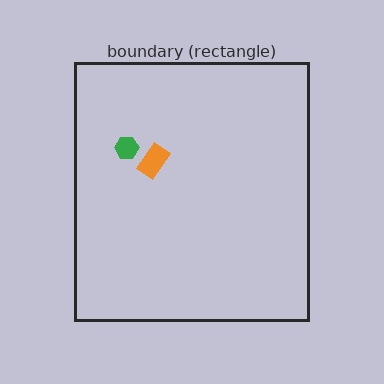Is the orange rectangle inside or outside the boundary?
Inside.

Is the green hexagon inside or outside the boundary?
Inside.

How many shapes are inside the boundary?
2 inside, 0 outside.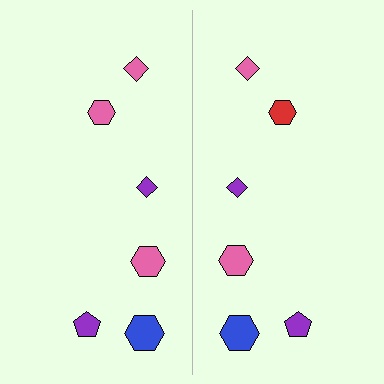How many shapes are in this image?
There are 12 shapes in this image.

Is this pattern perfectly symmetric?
No, the pattern is not perfectly symmetric. The red hexagon on the right side breaks the symmetry — its mirror counterpart is pink.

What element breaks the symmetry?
The red hexagon on the right side breaks the symmetry — its mirror counterpart is pink.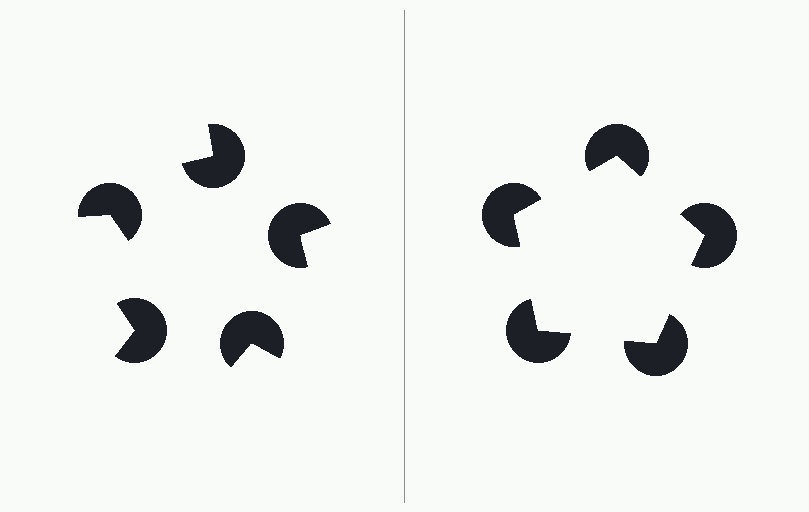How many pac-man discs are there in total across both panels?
10 — 5 on each side.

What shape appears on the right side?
An illusory pentagon.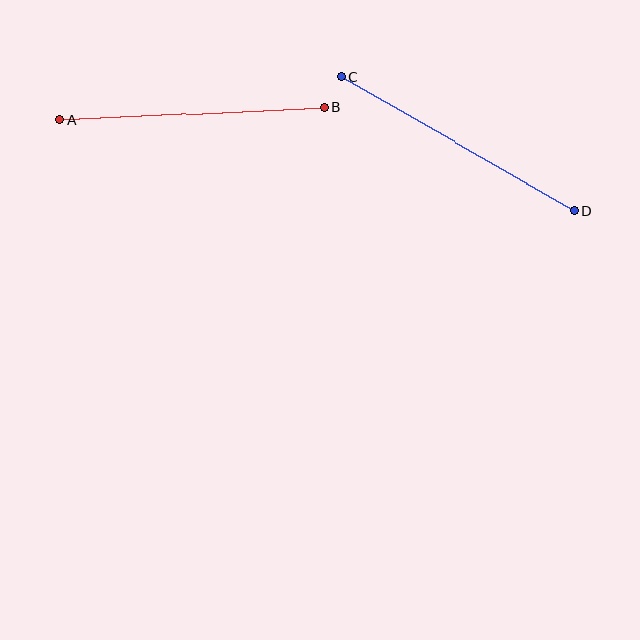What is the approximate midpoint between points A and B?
The midpoint is at approximately (192, 113) pixels.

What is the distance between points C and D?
The distance is approximately 269 pixels.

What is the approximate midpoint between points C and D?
The midpoint is at approximately (458, 144) pixels.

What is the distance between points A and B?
The distance is approximately 265 pixels.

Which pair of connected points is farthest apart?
Points C and D are farthest apart.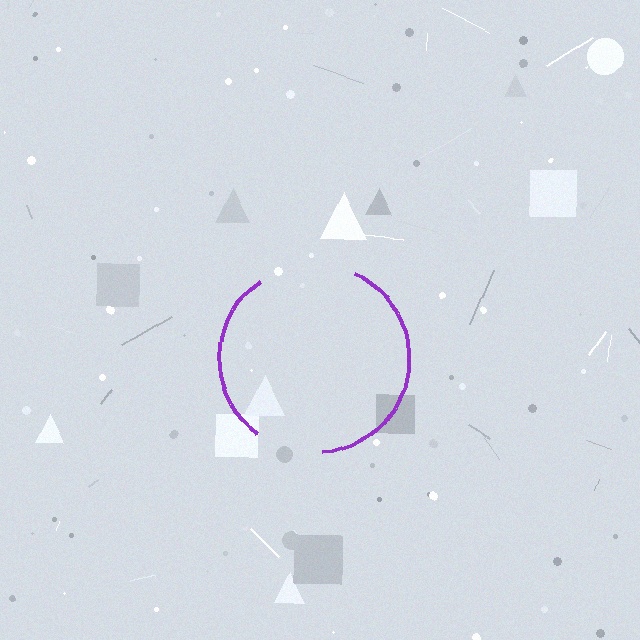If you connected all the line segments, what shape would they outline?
They would outline a circle.